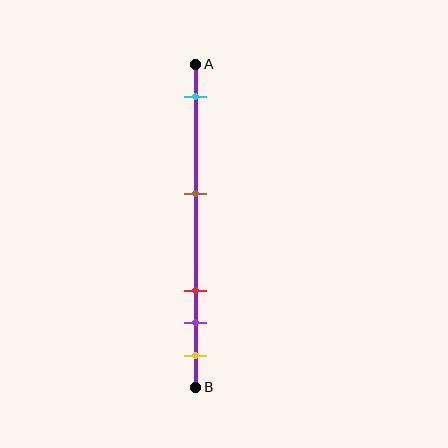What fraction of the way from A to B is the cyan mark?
The cyan mark is approximately 10% (0.1) of the way from A to B.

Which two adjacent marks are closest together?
The purple and yellow marks are the closest adjacent pair.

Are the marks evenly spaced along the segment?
No, the marks are not evenly spaced.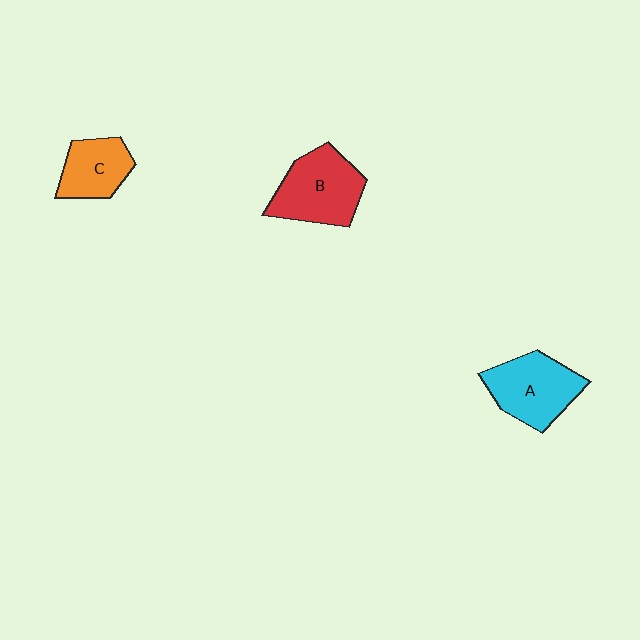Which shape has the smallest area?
Shape C (orange).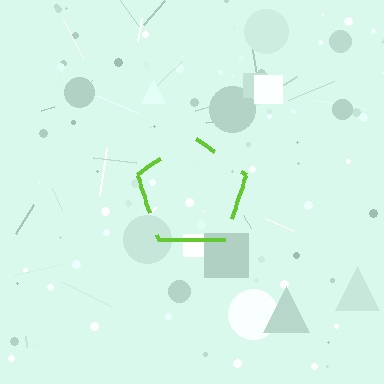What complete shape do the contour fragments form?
The contour fragments form a pentagon.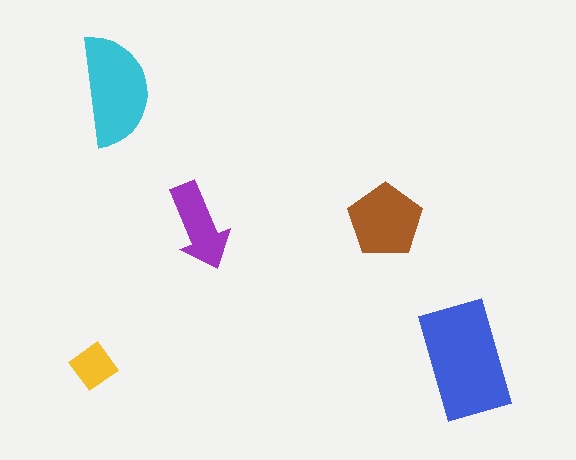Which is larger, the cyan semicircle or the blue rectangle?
The blue rectangle.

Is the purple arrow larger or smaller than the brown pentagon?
Smaller.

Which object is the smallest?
The yellow diamond.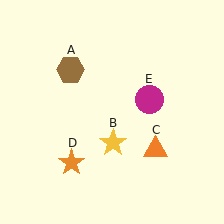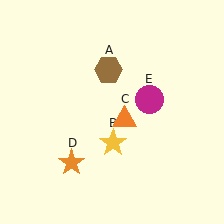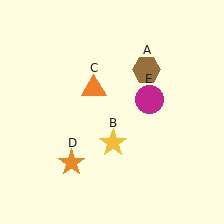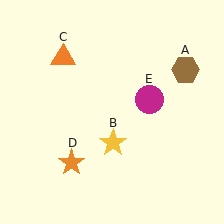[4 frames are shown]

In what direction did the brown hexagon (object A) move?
The brown hexagon (object A) moved right.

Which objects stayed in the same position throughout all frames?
Yellow star (object B) and orange star (object D) and magenta circle (object E) remained stationary.